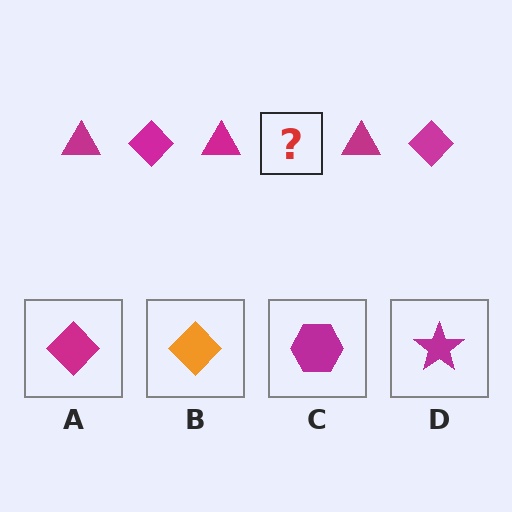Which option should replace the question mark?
Option A.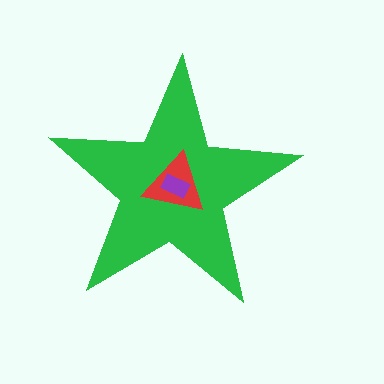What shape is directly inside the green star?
The red triangle.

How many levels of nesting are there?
3.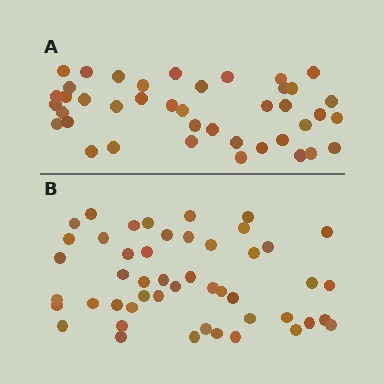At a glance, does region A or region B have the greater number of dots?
Region B (the bottom region) has more dots.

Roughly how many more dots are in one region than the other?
Region B has roughly 8 or so more dots than region A.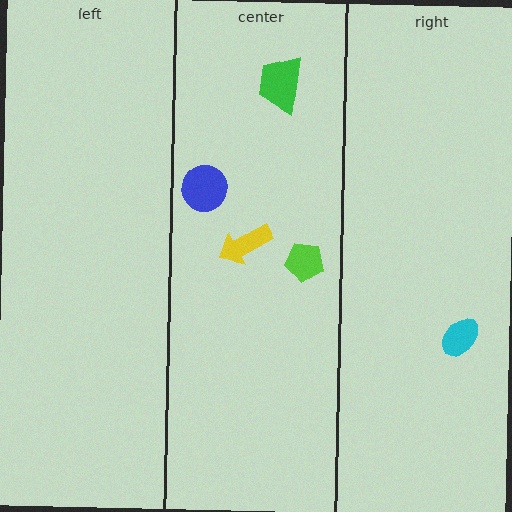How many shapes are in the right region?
1.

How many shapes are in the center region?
4.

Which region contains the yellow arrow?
The center region.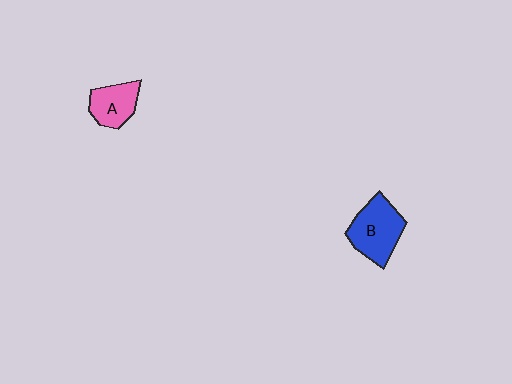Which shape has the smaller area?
Shape A (pink).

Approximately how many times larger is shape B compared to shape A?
Approximately 1.5 times.